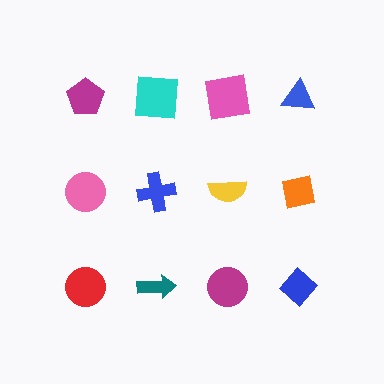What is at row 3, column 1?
A red circle.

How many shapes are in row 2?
4 shapes.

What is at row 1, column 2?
A cyan square.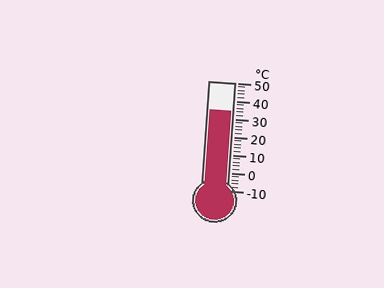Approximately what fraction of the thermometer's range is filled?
The thermometer is filled to approximately 75% of its range.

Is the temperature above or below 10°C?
The temperature is above 10°C.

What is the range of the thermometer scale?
The thermometer scale ranges from -10°C to 50°C.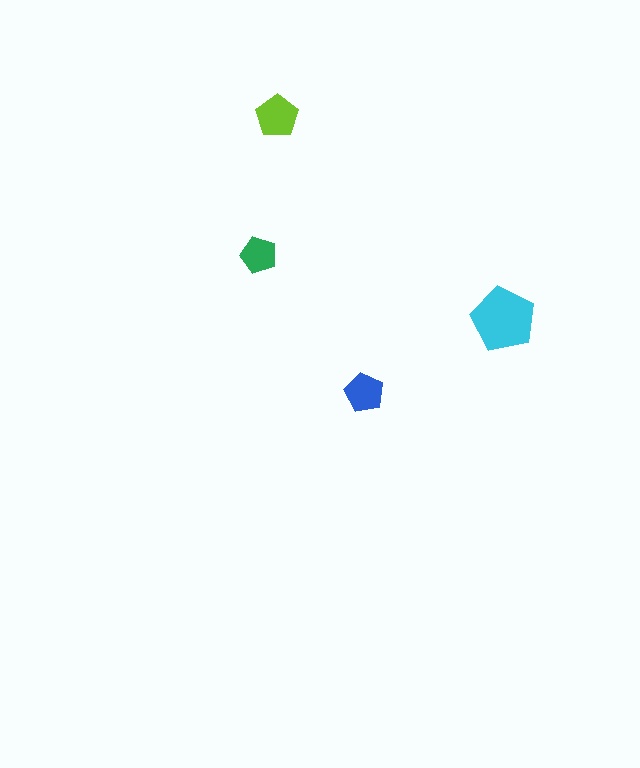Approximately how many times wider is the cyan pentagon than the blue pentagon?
About 1.5 times wider.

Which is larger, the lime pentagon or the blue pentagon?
The lime one.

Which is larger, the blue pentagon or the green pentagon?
The blue one.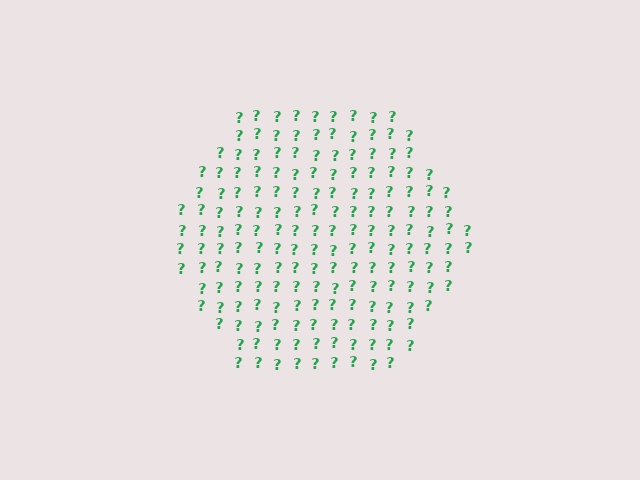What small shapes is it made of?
It is made of small question marks.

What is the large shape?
The large shape is a hexagon.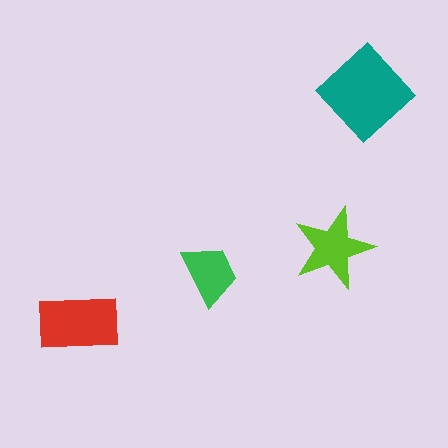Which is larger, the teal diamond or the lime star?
The teal diamond.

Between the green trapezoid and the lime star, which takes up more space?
The lime star.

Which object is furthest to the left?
The red rectangle is leftmost.